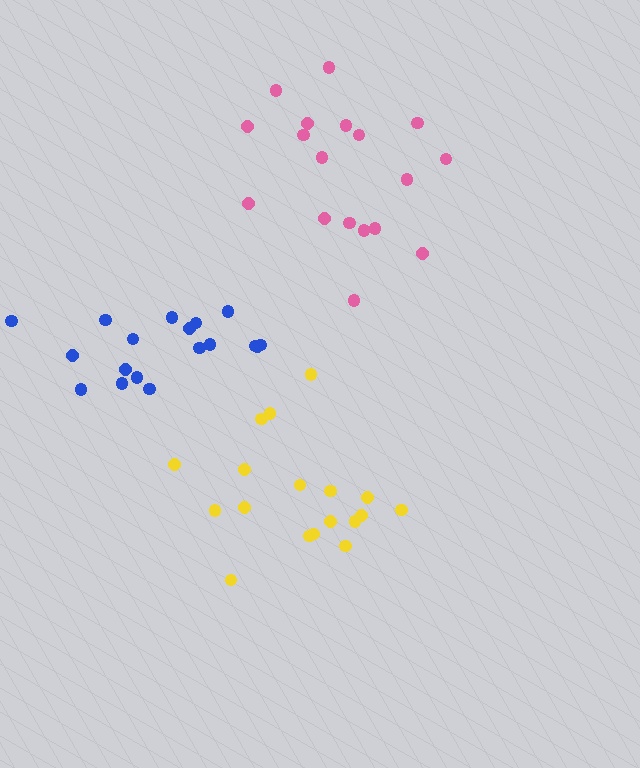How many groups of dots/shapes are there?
There are 3 groups.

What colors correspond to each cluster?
The clusters are colored: pink, yellow, blue.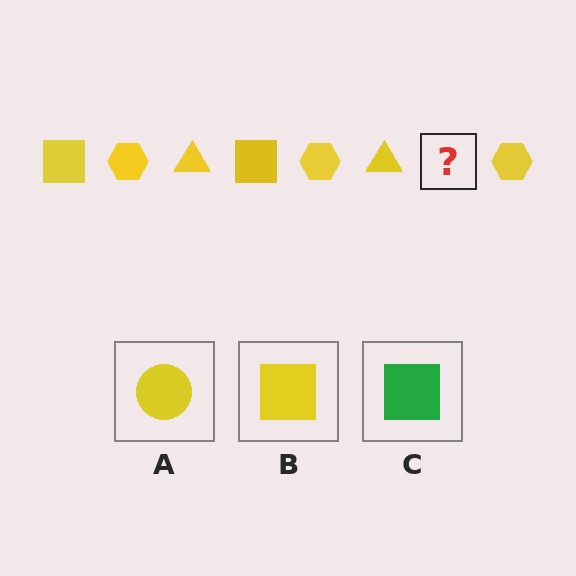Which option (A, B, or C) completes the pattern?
B.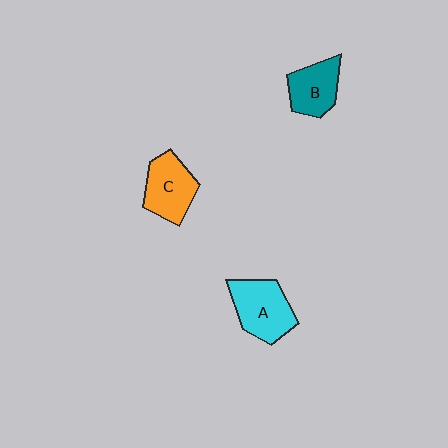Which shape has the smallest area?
Shape B (teal).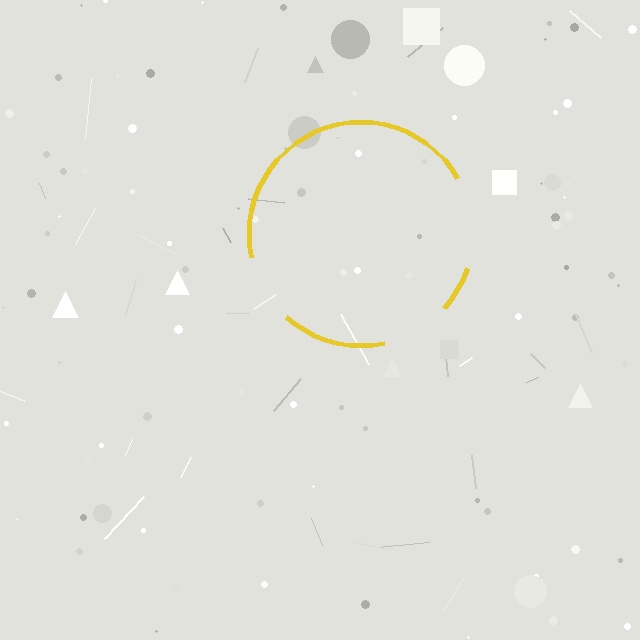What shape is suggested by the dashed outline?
The dashed outline suggests a circle.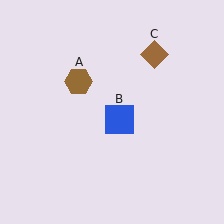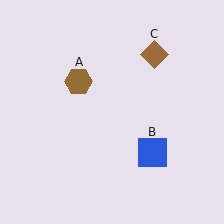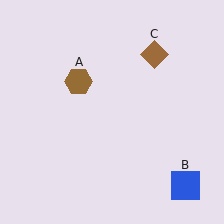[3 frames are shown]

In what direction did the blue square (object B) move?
The blue square (object B) moved down and to the right.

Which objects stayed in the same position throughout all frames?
Brown hexagon (object A) and brown diamond (object C) remained stationary.